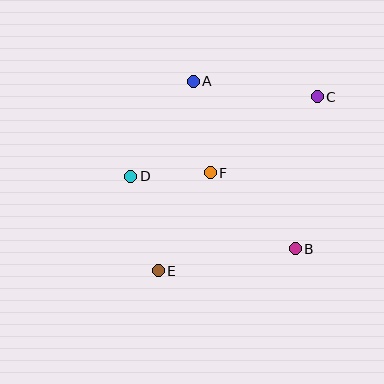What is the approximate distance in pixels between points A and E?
The distance between A and E is approximately 193 pixels.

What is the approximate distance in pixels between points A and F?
The distance between A and F is approximately 93 pixels.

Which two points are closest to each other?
Points D and F are closest to each other.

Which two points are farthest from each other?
Points C and E are farthest from each other.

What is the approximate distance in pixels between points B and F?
The distance between B and F is approximately 114 pixels.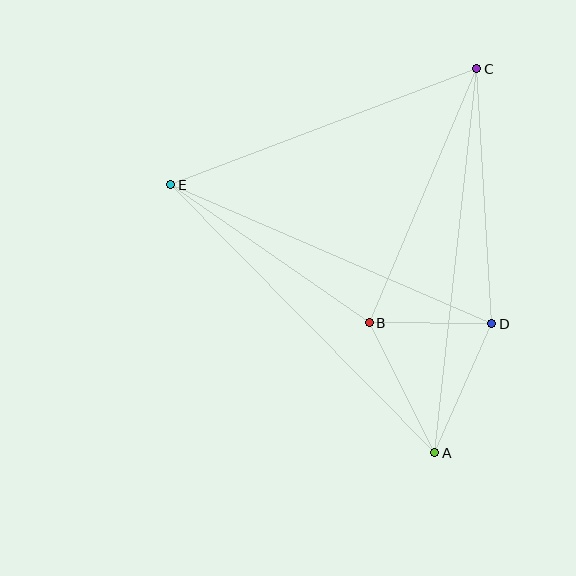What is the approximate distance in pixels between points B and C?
The distance between B and C is approximately 276 pixels.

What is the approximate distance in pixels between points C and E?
The distance between C and E is approximately 327 pixels.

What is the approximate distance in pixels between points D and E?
The distance between D and E is approximately 350 pixels.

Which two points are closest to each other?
Points B and D are closest to each other.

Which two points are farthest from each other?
Points A and C are farthest from each other.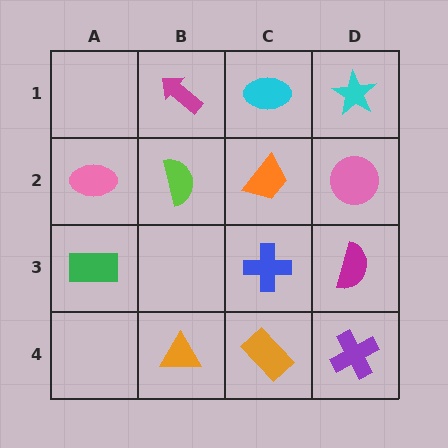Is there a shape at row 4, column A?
No, that cell is empty.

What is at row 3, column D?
A magenta semicircle.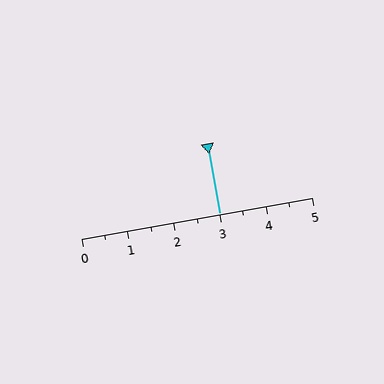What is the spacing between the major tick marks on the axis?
The major ticks are spaced 1 apart.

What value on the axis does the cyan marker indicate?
The marker indicates approximately 3.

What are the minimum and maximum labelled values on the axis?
The axis runs from 0 to 5.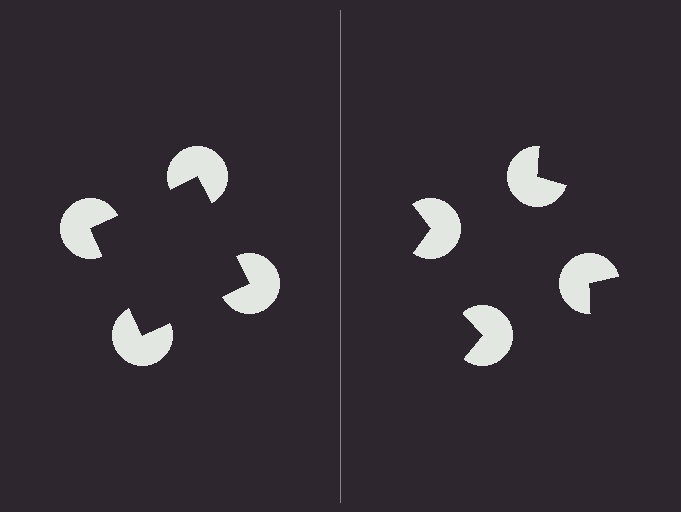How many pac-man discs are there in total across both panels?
8 — 4 on each side.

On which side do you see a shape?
An illusory square appears on the left side. On the right side the wedge cuts are rotated, so no coherent shape forms.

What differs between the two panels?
The pac-man discs are positioned identically on both sides; only the wedge orientations differ. On the left they align to a square; on the right they are misaligned.